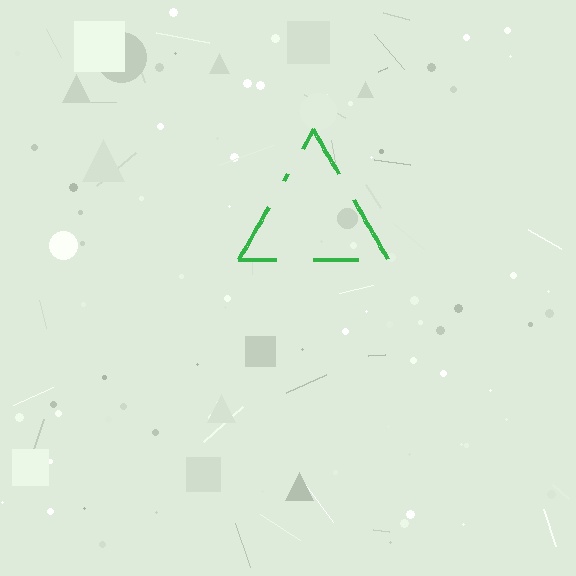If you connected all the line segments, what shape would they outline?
They would outline a triangle.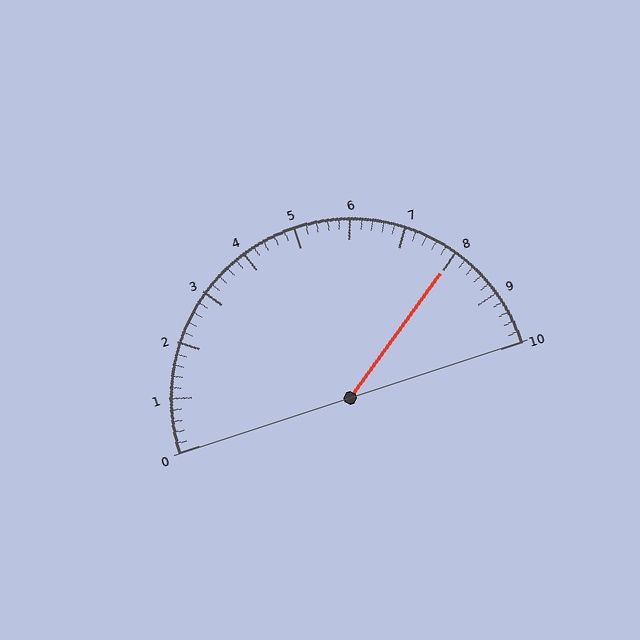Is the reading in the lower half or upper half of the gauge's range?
The reading is in the upper half of the range (0 to 10).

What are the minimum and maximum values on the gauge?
The gauge ranges from 0 to 10.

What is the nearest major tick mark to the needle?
The nearest major tick mark is 8.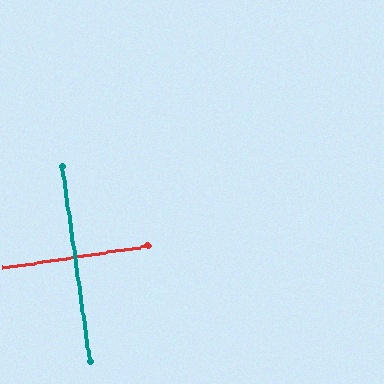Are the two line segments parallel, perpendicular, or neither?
Perpendicular — they meet at approximately 89°.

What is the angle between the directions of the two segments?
Approximately 89 degrees.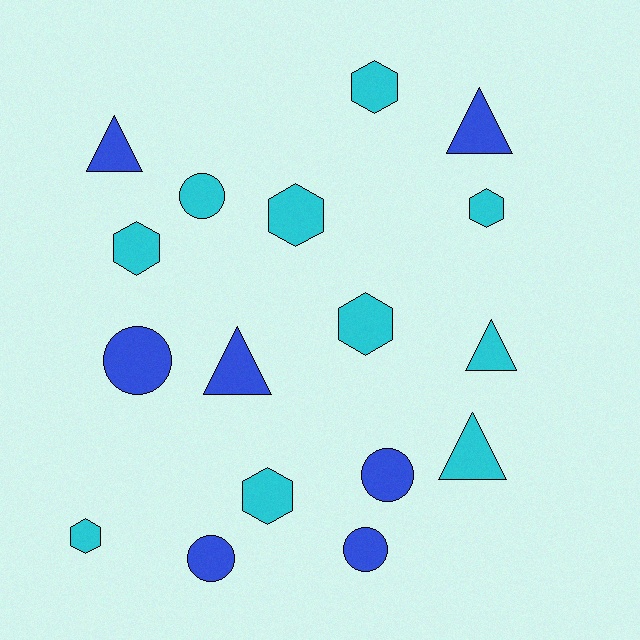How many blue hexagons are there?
There are no blue hexagons.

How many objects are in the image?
There are 17 objects.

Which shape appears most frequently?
Hexagon, with 7 objects.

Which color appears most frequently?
Cyan, with 10 objects.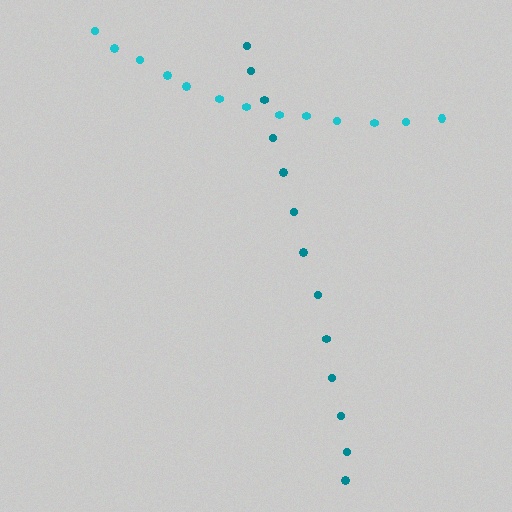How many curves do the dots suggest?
There are 2 distinct paths.